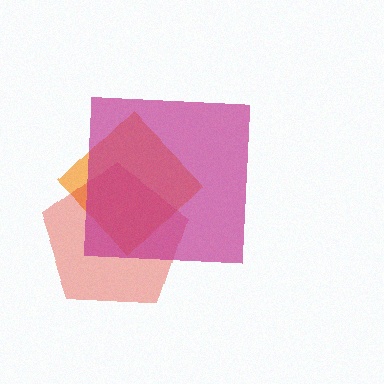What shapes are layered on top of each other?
The layered shapes are: an orange diamond, a red pentagon, a magenta square.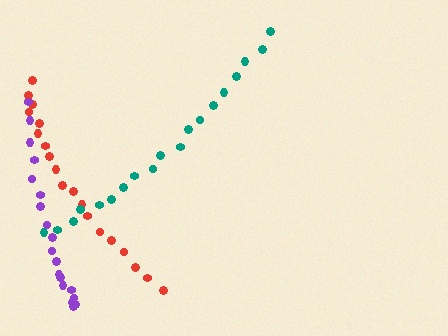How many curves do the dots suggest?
There are 3 distinct paths.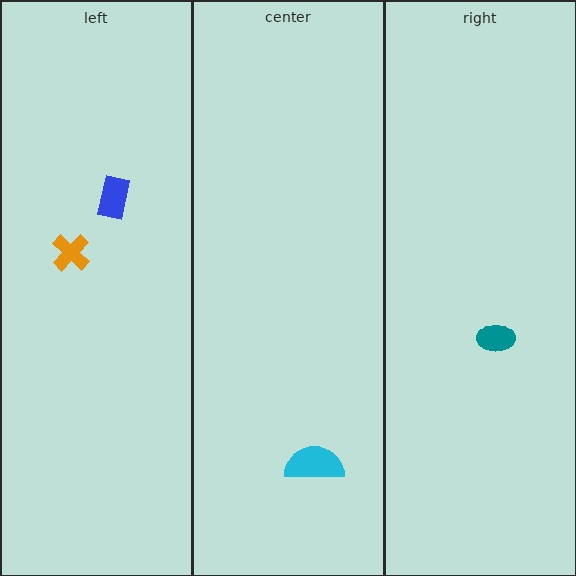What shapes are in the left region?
The orange cross, the blue rectangle.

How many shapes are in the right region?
1.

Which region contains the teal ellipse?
The right region.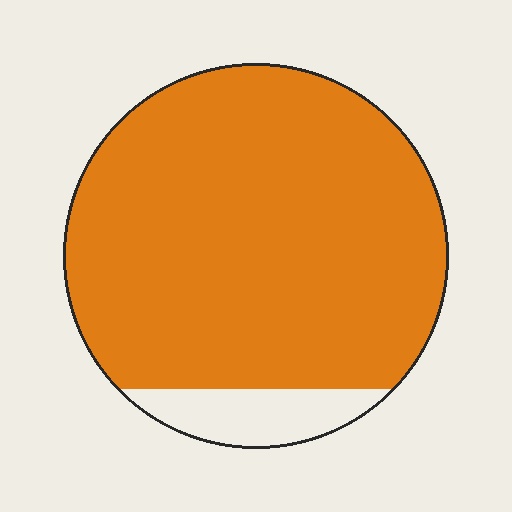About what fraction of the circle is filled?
About nine tenths (9/10).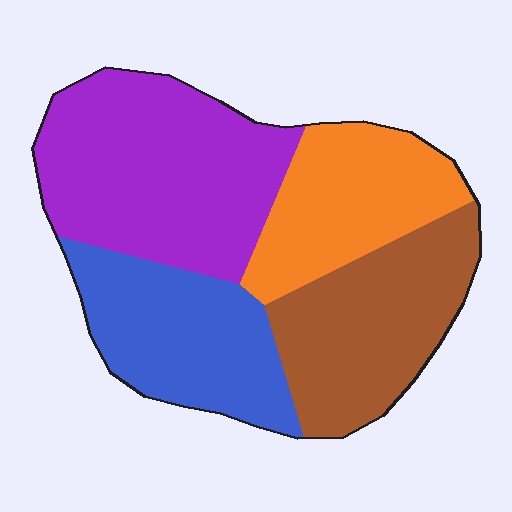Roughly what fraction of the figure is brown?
Brown covers around 25% of the figure.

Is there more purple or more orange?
Purple.